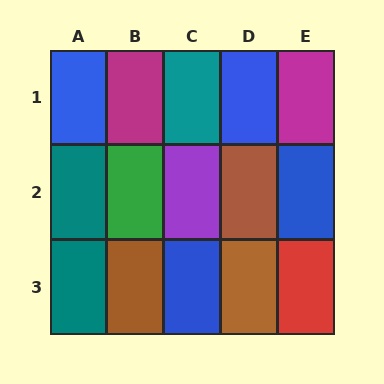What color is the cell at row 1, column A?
Blue.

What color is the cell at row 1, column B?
Magenta.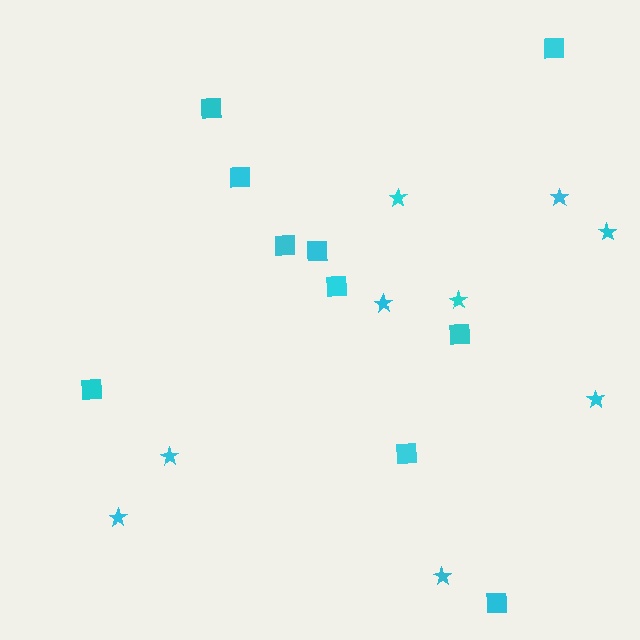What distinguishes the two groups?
There are 2 groups: one group of squares (10) and one group of stars (9).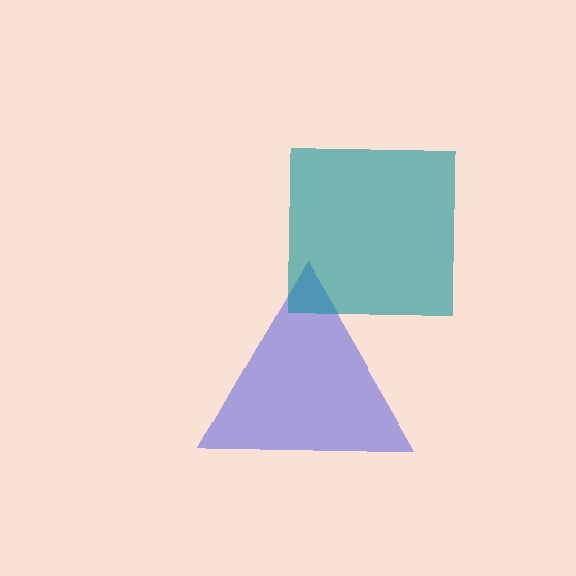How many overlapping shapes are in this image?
There are 2 overlapping shapes in the image.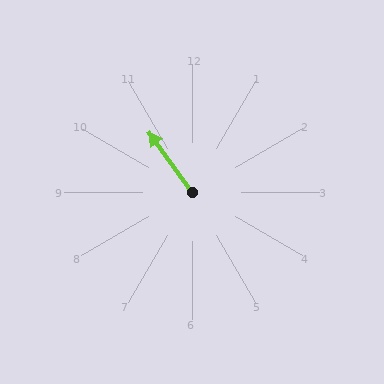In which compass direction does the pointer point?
Northwest.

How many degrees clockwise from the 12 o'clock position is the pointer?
Approximately 324 degrees.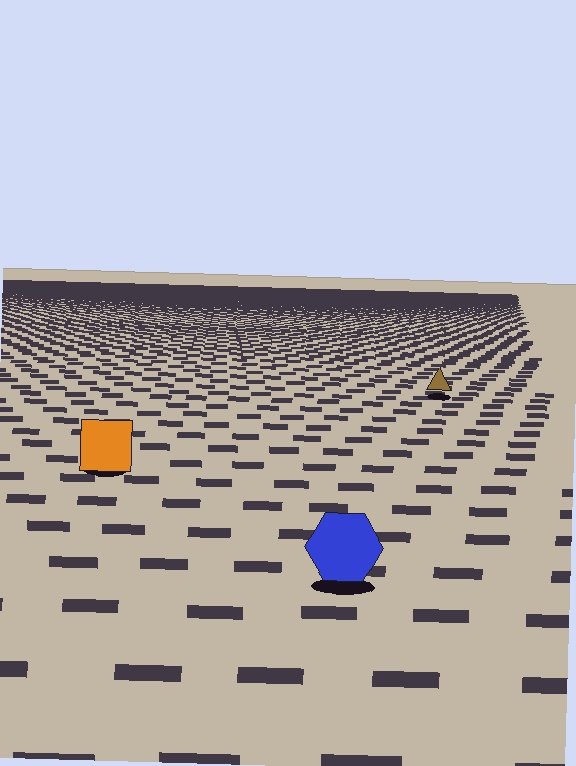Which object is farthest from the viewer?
The brown triangle is farthest from the viewer. It appears smaller and the ground texture around it is denser.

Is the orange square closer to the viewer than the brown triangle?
Yes. The orange square is closer — you can tell from the texture gradient: the ground texture is coarser near it.